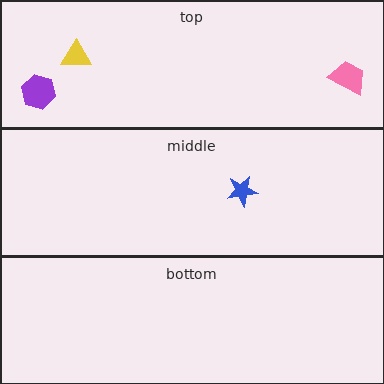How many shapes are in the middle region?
1.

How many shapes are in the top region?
3.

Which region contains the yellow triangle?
The top region.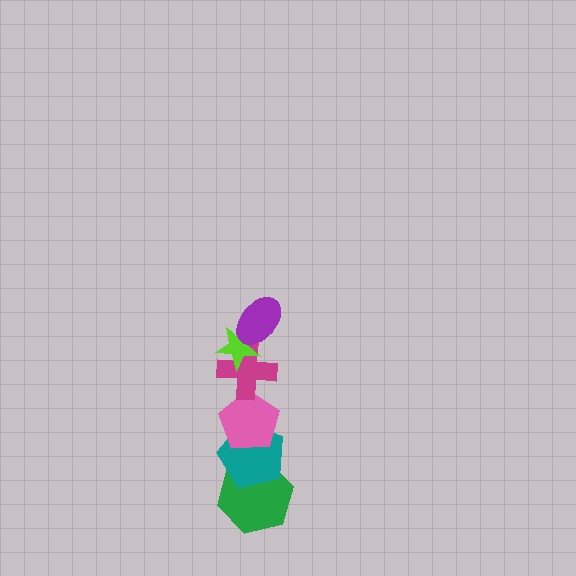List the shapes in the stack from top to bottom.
From top to bottom: the purple ellipse, the lime star, the magenta cross, the pink pentagon, the teal pentagon, the green hexagon.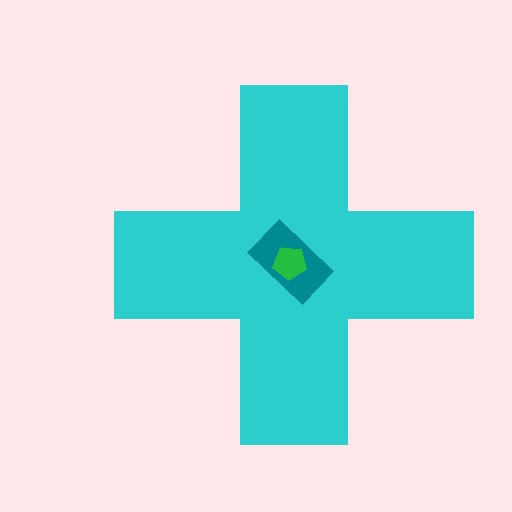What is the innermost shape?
The green pentagon.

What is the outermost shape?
The cyan cross.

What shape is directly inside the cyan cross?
The teal rectangle.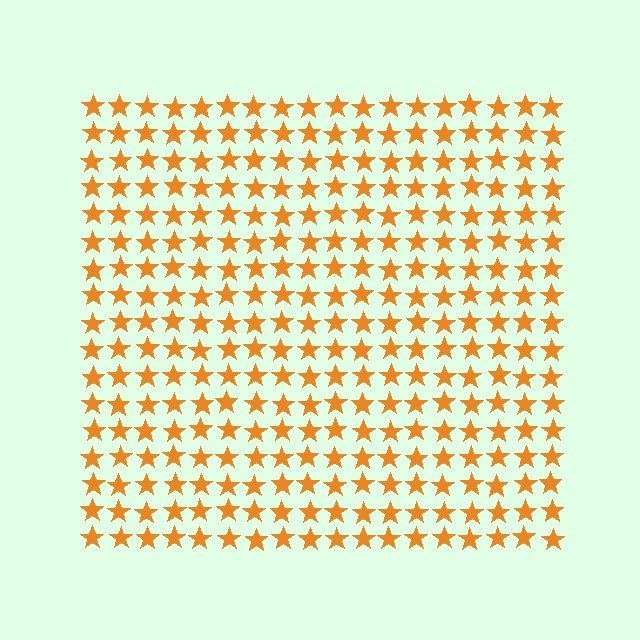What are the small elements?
The small elements are stars.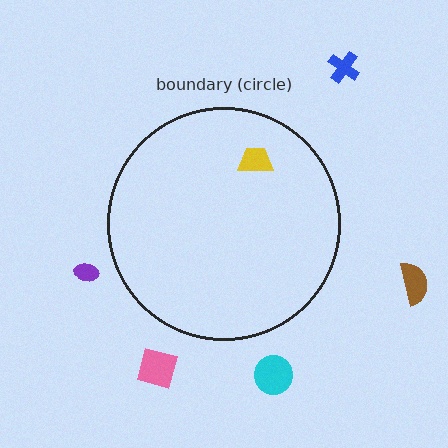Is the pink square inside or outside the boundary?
Outside.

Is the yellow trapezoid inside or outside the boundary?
Inside.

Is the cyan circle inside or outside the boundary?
Outside.